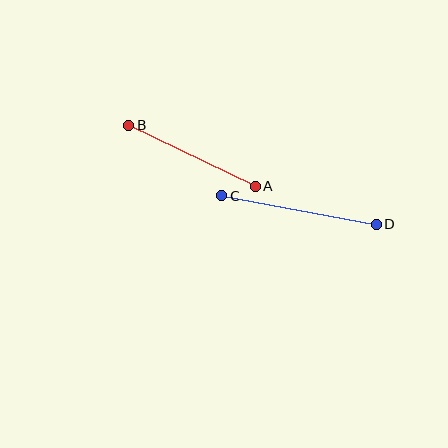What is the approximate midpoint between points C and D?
The midpoint is at approximately (299, 210) pixels.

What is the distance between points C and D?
The distance is approximately 157 pixels.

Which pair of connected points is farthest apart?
Points C and D are farthest apart.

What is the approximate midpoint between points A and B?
The midpoint is at approximately (192, 156) pixels.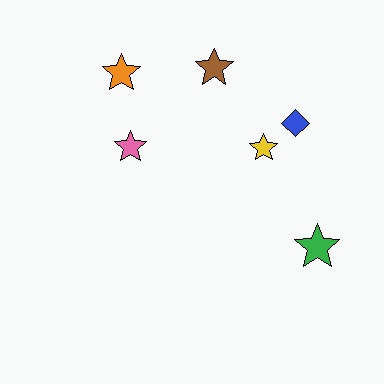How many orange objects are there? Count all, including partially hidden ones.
There is 1 orange object.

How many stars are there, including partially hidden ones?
There are 5 stars.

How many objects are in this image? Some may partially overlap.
There are 6 objects.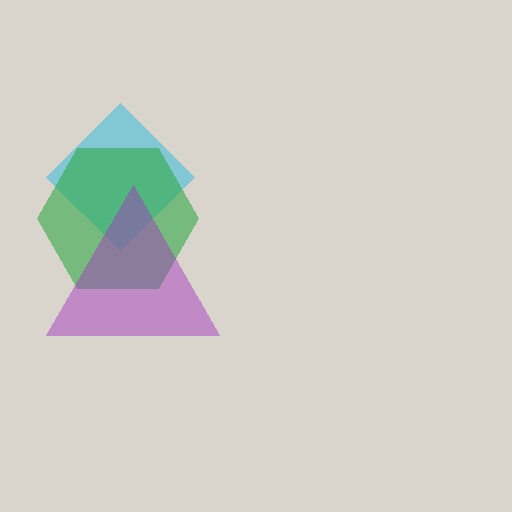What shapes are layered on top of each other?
The layered shapes are: a cyan diamond, a green hexagon, a purple triangle.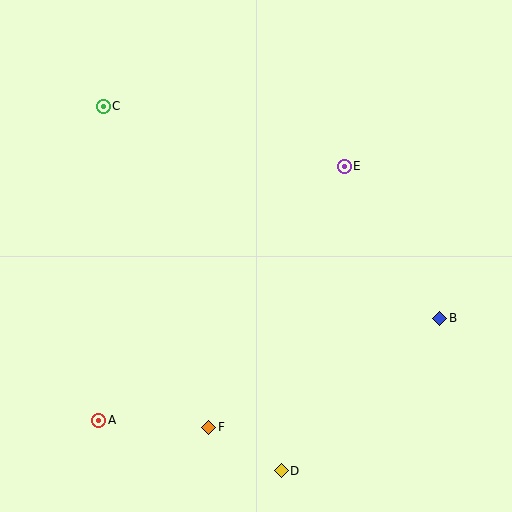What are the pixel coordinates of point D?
Point D is at (281, 471).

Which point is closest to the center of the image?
Point E at (344, 166) is closest to the center.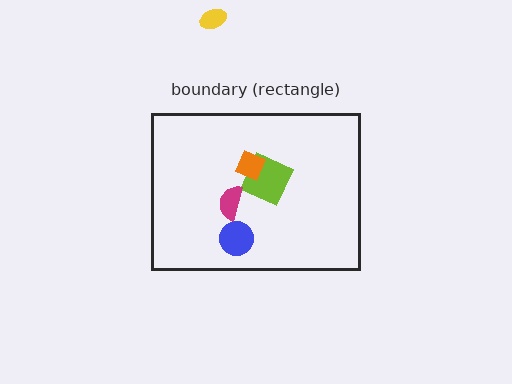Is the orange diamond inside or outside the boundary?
Inside.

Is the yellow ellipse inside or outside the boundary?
Outside.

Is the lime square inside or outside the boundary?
Inside.